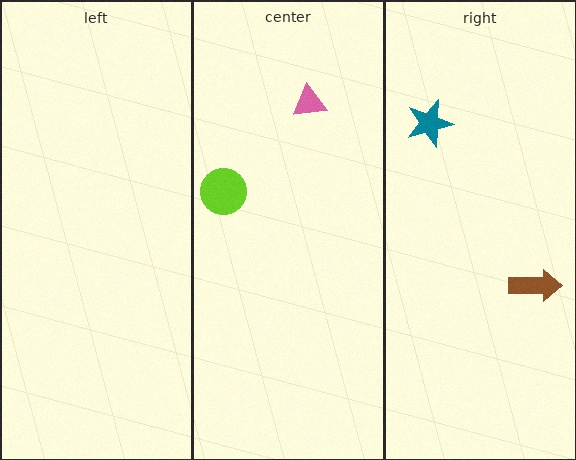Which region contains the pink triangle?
The center region.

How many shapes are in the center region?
2.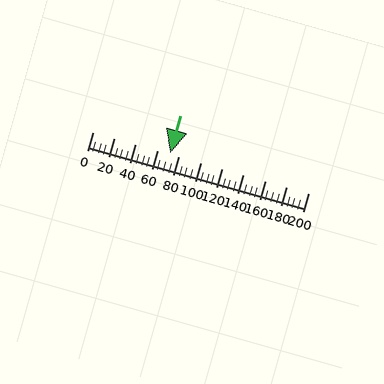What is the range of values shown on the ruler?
The ruler shows values from 0 to 200.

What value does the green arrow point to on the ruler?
The green arrow points to approximately 72.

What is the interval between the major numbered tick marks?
The major tick marks are spaced 20 units apart.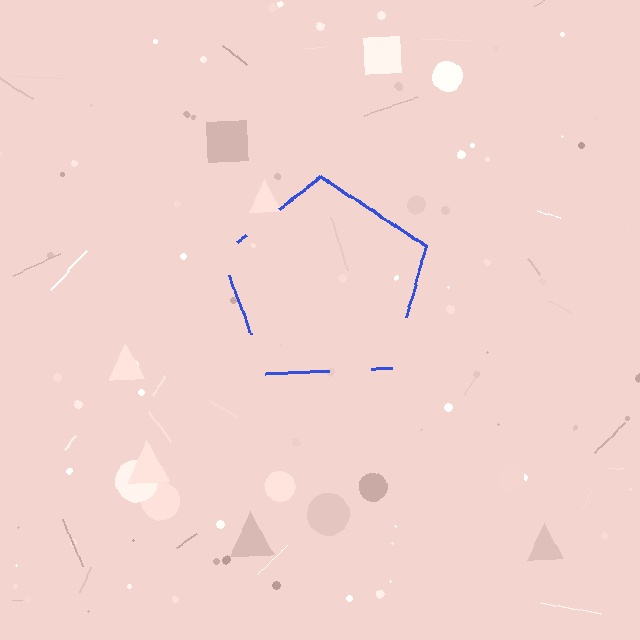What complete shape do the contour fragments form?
The contour fragments form a pentagon.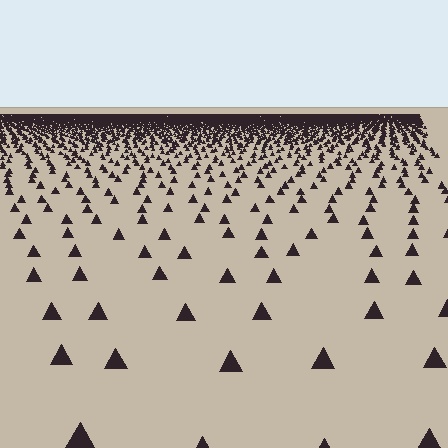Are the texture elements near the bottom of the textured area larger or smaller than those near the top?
Larger. Near the bottom, elements are closer to the viewer and appear at a bigger on-screen size.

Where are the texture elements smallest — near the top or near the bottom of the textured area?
Near the top.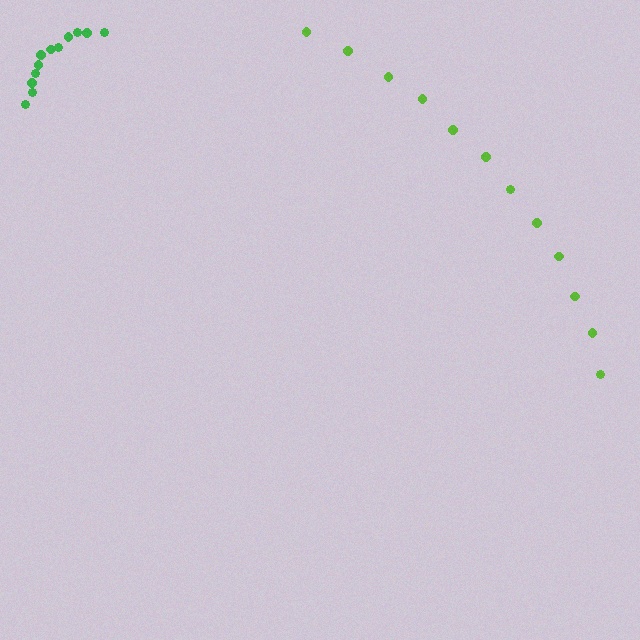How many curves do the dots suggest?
There are 2 distinct paths.